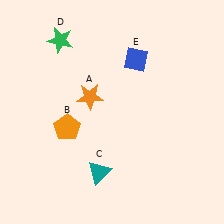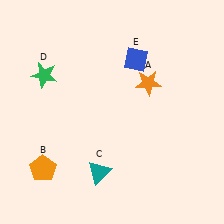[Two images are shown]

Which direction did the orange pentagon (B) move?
The orange pentagon (B) moved down.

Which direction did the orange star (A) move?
The orange star (A) moved right.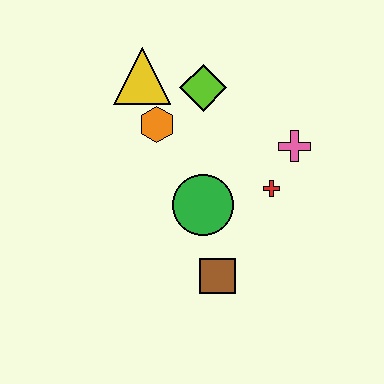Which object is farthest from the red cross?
The yellow triangle is farthest from the red cross.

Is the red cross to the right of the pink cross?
No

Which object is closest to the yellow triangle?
The orange hexagon is closest to the yellow triangle.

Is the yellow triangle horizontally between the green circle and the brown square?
No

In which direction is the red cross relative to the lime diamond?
The red cross is below the lime diamond.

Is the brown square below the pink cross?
Yes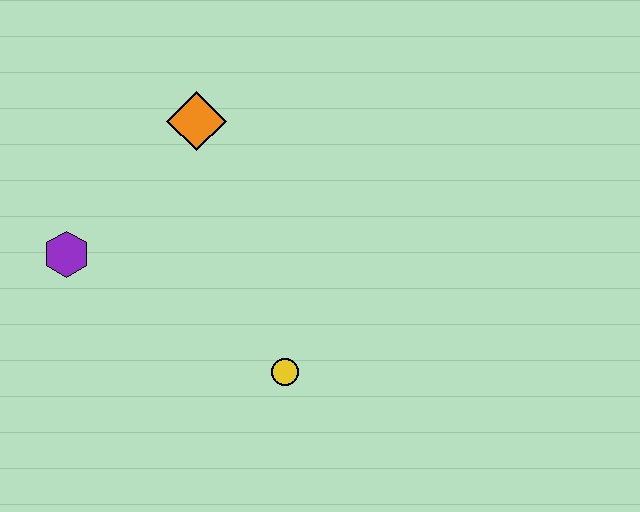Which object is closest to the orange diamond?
The purple hexagon is closest to the orange diamond.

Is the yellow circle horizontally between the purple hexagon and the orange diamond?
No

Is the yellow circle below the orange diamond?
Yes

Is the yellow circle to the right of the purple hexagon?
Yes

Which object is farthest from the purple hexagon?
The yellow circle is farthest from the purple hexagon.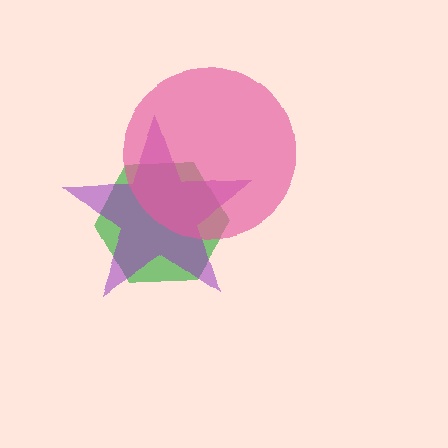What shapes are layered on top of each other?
The layered shapes are: a green hexagon, a purple star, a pink circle.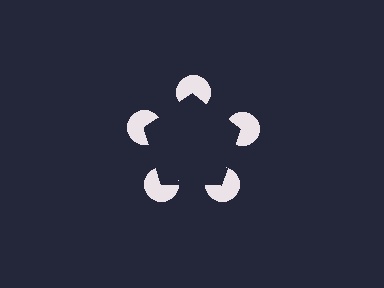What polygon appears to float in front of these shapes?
An illusory pentagon — its edges are inferred from the aligned wedge cuts in the pac-man discs, not physically drawn.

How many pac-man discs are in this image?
There are 5 — one at each vertex of the illusory pentagon.